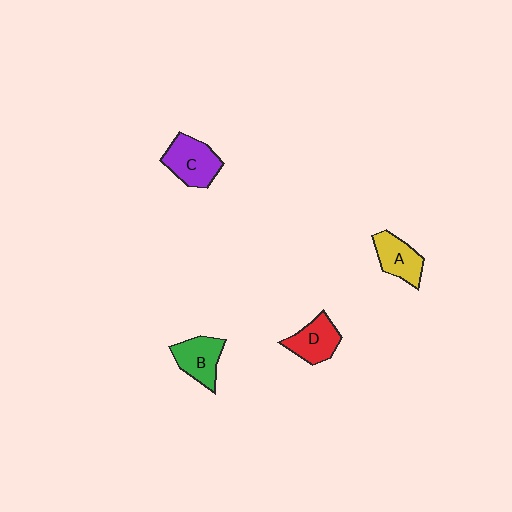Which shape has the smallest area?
Shape A (yellow).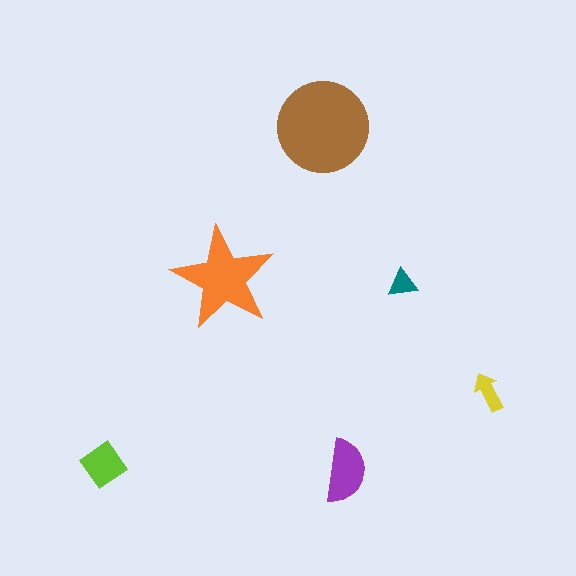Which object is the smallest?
The teal triangle.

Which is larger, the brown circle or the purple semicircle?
The brown circle.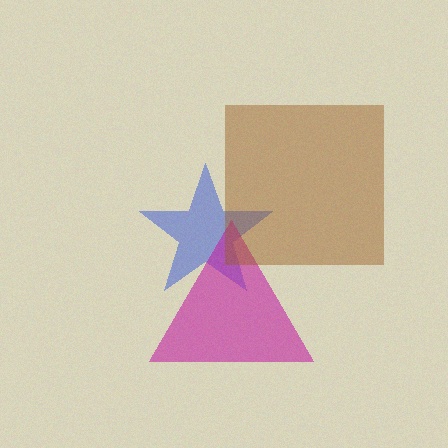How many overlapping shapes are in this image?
There are 3 overlapping shapes in the image.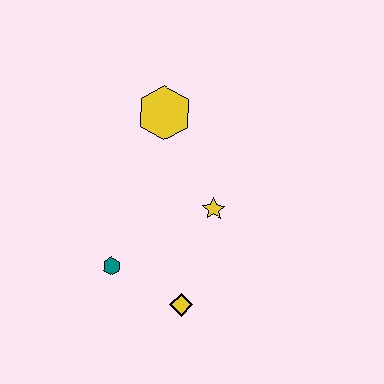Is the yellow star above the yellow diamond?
Yes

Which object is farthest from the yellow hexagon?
The yellow diamond is farthest from the yellow hexagon.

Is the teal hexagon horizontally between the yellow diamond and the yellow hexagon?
No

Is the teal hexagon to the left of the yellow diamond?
Yes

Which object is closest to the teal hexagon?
The yellow diamond is closest to the teal hexagon.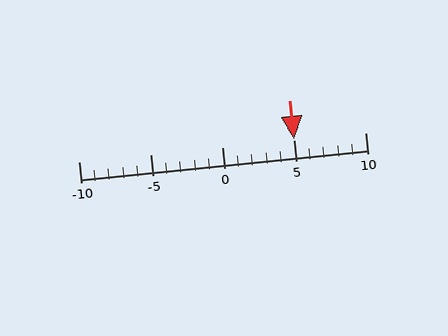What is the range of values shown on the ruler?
The ruler shows values from -10 to 10.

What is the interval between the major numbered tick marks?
The major tick marks are spaced 5 units apart.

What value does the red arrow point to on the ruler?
The red arrow points to approximately 5.